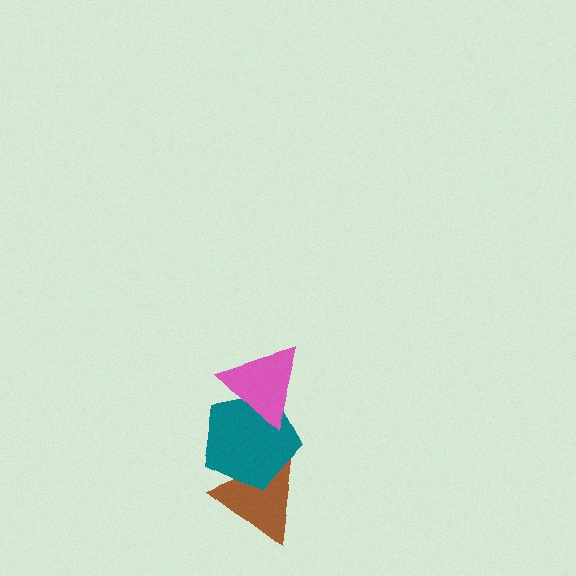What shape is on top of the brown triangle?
The teal pentagon is on top of the brown triangle.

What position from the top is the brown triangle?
The brown triangle is 3rd from the top.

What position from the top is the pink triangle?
The pink triangle is 1st from the top.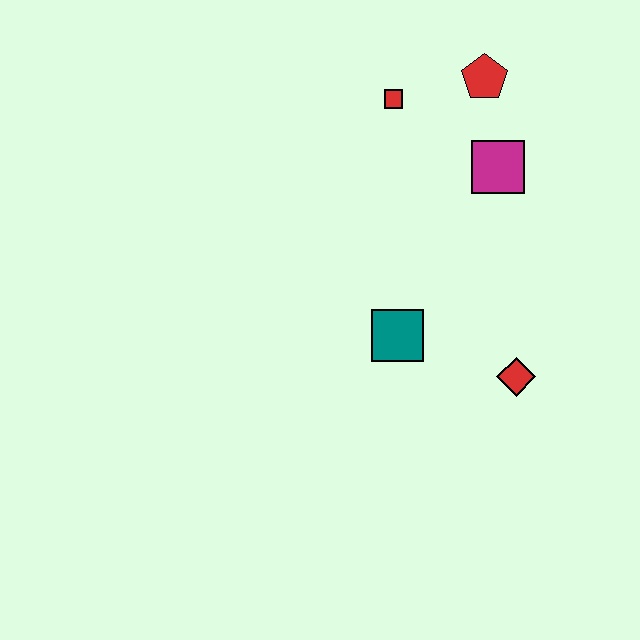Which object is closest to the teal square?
The red diamond is closest to the teal square.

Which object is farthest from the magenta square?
The red diamond is farthest from the magenta square.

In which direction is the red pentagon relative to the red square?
The red pentagon is to the right of the red square.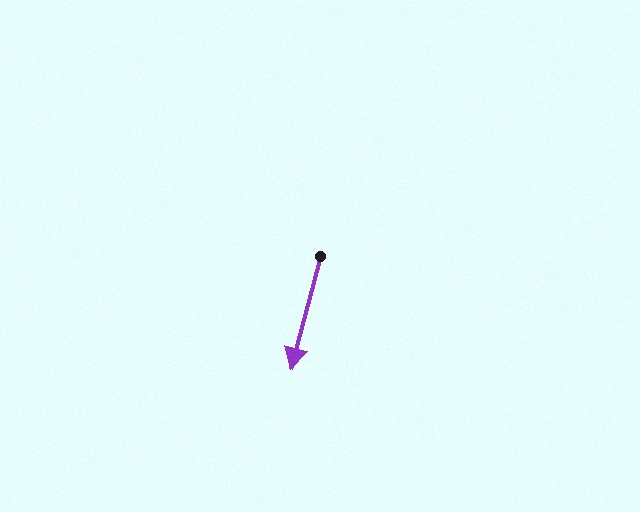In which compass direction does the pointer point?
South.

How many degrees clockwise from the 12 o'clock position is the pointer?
Approximately 194 degrees.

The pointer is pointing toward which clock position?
Roughly 6 o'clock.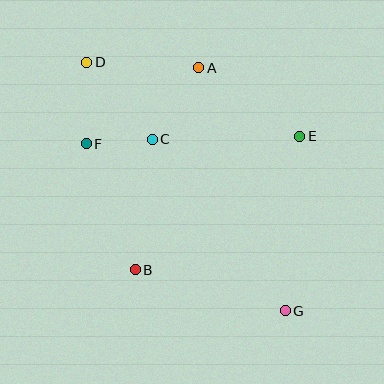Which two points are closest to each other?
Points C and F are closest to each other.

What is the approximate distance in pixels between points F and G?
The distance between F and G is approximately 260 pixels.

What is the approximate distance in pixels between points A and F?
The distance between A and F is approximately 135 pixels.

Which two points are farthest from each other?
Points D and G are farthest from each other.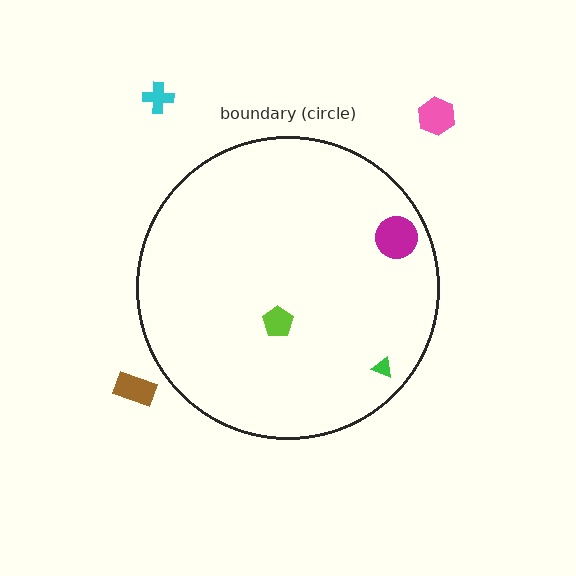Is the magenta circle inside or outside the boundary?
Inside.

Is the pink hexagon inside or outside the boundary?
Outside.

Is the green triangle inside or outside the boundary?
Inside.